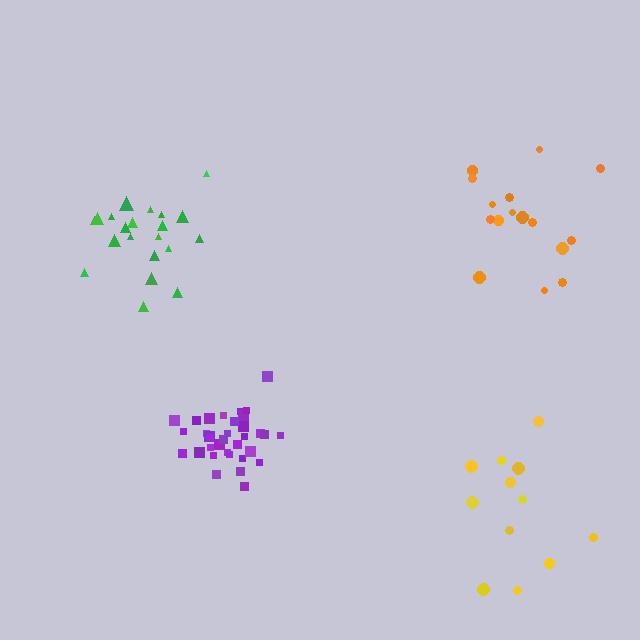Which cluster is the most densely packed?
Purple.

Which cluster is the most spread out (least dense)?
Yellow.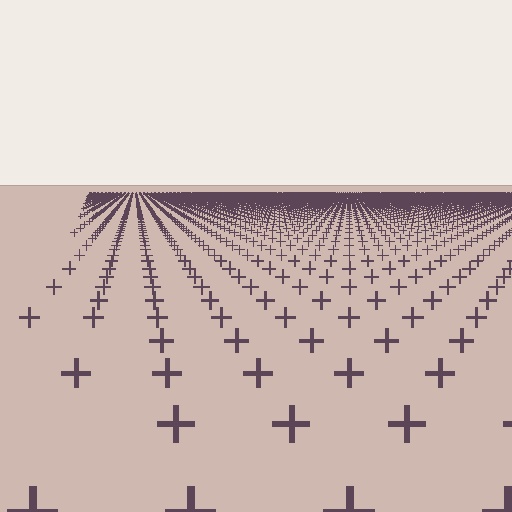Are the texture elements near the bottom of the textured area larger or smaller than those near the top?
Larger. Near the bottom, elements are closer to the viewer and appear at a bigger on-screen size.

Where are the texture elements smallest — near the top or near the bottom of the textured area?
Near the top.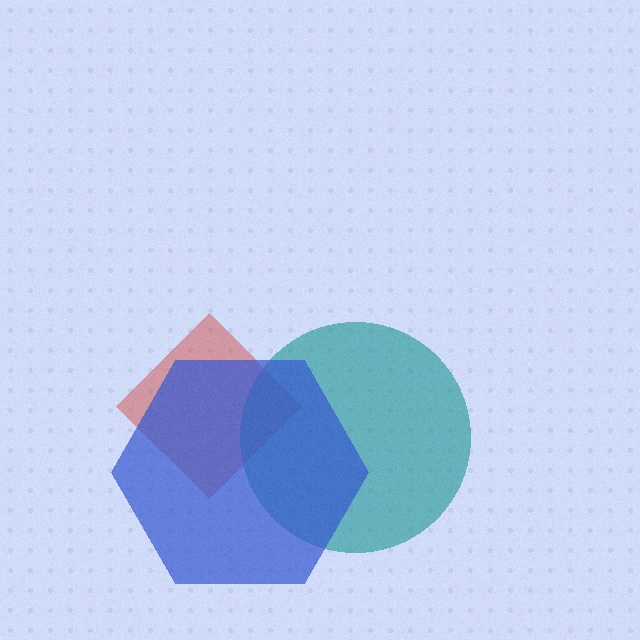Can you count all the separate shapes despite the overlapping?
Yes, there are 3 separate shapes.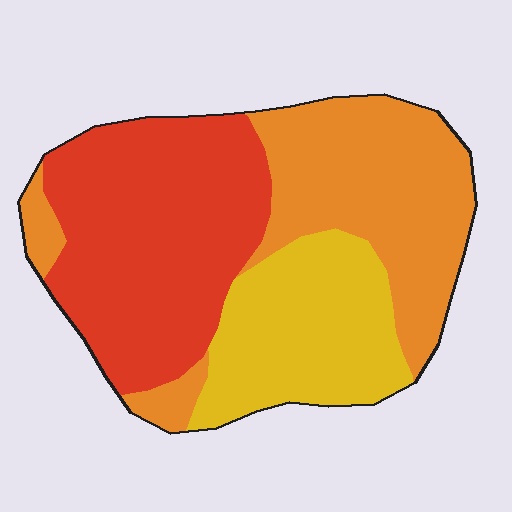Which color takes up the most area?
Red, at roughly 40%.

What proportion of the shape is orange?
Orange takes up between a third and a half of the shape.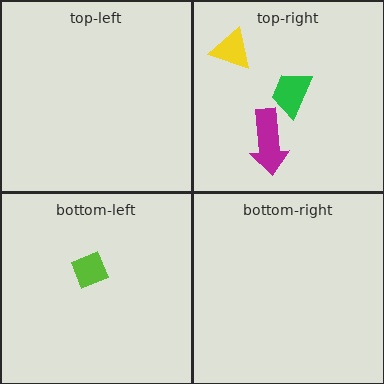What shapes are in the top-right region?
The magenta arrow, the green trapezoid, the yellow triangle.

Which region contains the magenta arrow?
The top-right region.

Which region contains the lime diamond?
The bottom-left region.